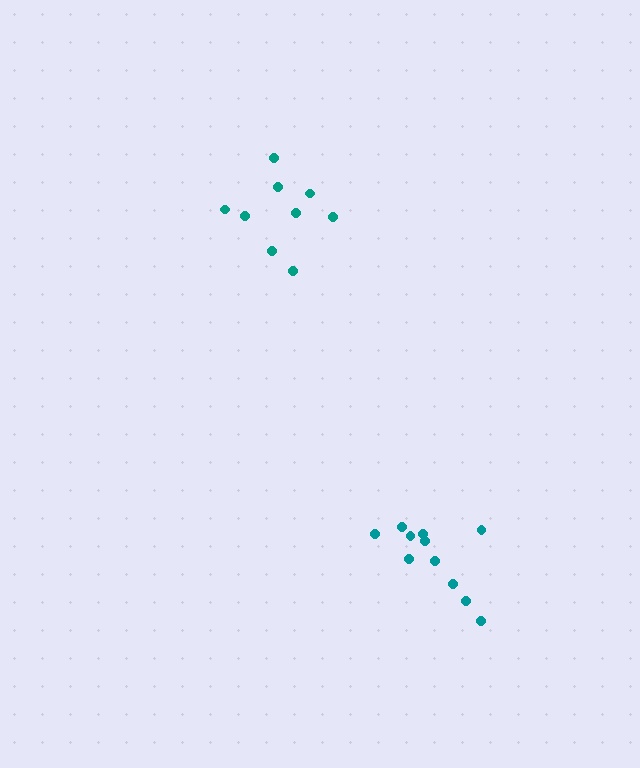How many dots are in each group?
Group 1: 9 dots, Group 2: 11 dots (20 total).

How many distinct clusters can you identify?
There are 2 distinct clusters.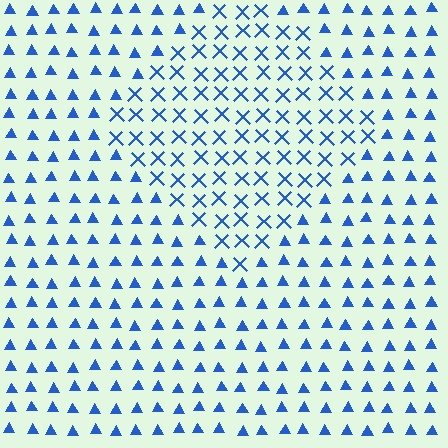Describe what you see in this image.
The image is filled with small blue elements arranged in a uniform grid. A diamond-shaped region contains X marks, while the surrounding area contains triangles. The boundary is defined purely by the change in element shape.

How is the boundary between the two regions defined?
The boundary is defined by a change in element shape: X marks inside vs. triangles outside. All elements share the same color and spacing.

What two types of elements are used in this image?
The image uses X marks inside the diamond region and triangles outside it.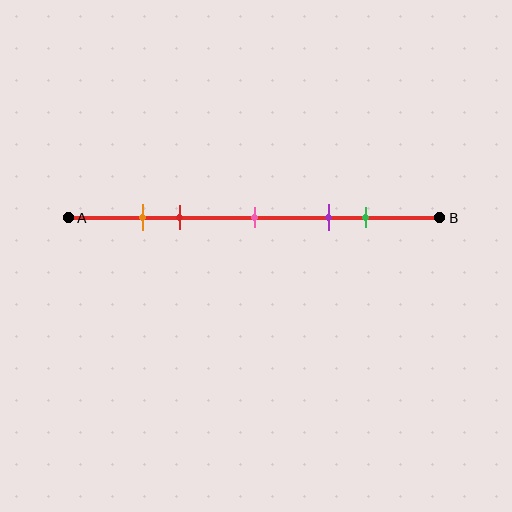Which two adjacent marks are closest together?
The orange and red marks are the closest adjacent pair.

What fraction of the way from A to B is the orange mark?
The orange mark is approximately 20% (0.2) of the way from A to B.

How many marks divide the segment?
There are 5 marks dividing the segment.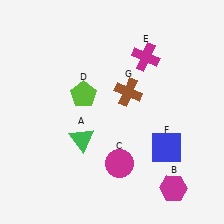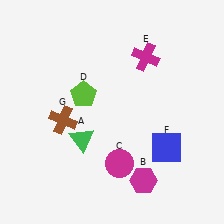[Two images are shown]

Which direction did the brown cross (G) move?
The brown cross (G) moved left.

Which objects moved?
The objects that moved are: the magenta hexagon (B), the brown cross (G).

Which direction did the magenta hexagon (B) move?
The magenta hexagon (B) moved left.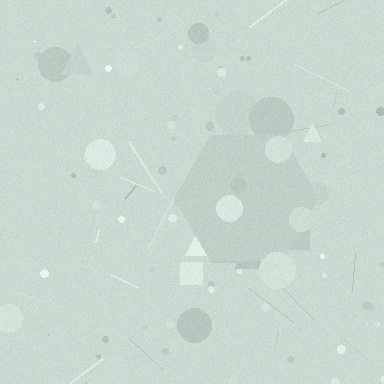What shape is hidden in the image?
A hexagon is hidden in the image.